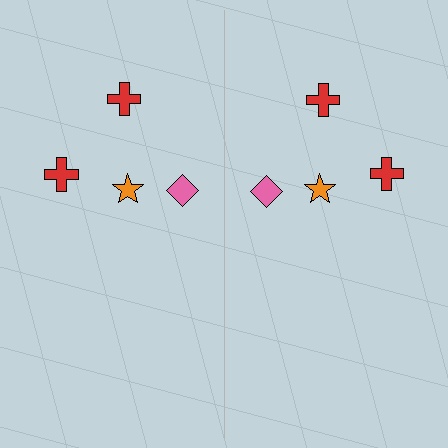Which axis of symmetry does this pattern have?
The pattern has a vertical axis of symmetry running through the center of the image.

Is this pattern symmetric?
Yes, this pattern has bilateral (reflection) symmetry.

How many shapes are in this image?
There are 8 shapes in this image.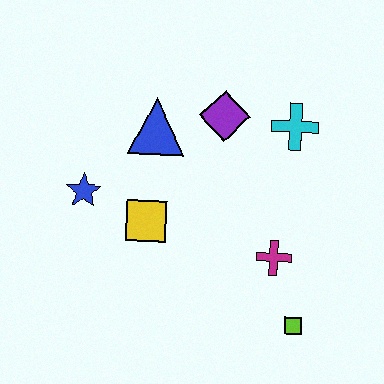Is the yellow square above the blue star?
No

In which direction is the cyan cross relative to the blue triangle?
The cyan cross is to the right of the blue triangle.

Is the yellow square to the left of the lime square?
Yes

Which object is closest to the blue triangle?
The purple diamond is closest to the blue triangle.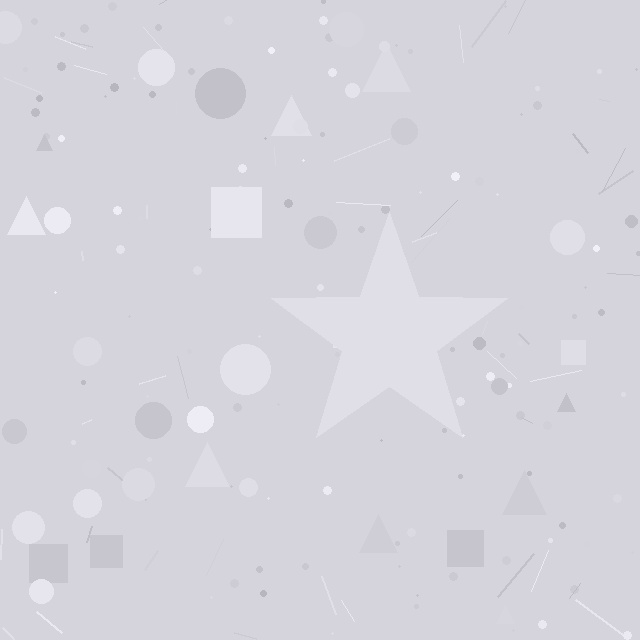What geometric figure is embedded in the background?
A star is embedded in the background.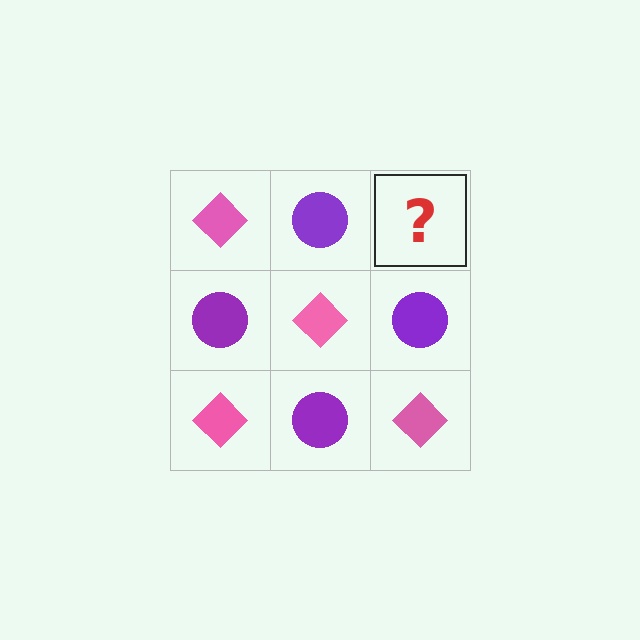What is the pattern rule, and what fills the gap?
The rule is that it alternates pink diamond and purple circle in a checkerboard pattern. The gap should be filled with a pink diamond.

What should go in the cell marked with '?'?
The missing cell should contain a pink diamond.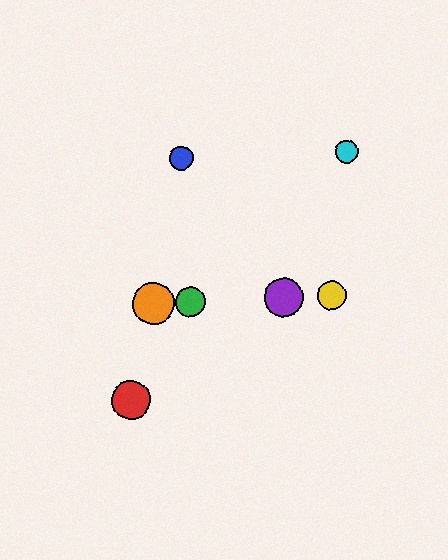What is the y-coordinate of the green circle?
The green circle is at y≈302.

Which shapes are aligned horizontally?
The green circle, the yellow circle, the purple circle, the orange circle are aligned horizontally.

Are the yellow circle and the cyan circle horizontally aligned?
No, the yellow circle is at y≈296 and the cyan circle is at y≈152.